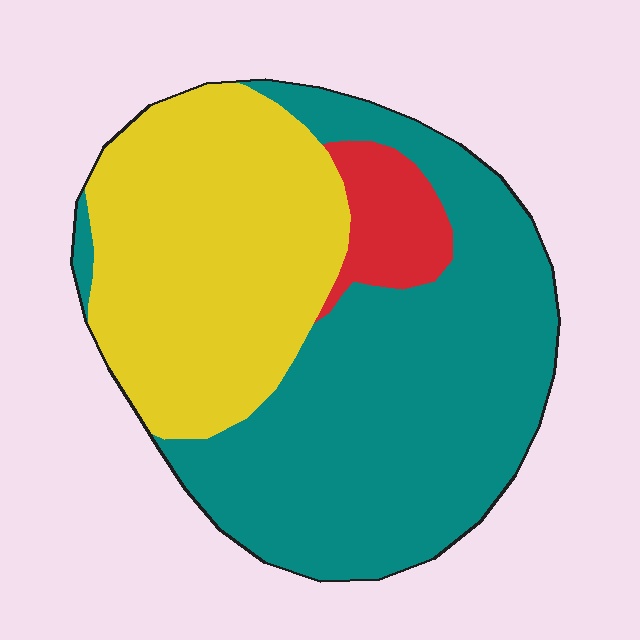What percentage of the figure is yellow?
Yellow covers around 40% of the figure.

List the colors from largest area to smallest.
From largest to smallest: teal, yellow, red.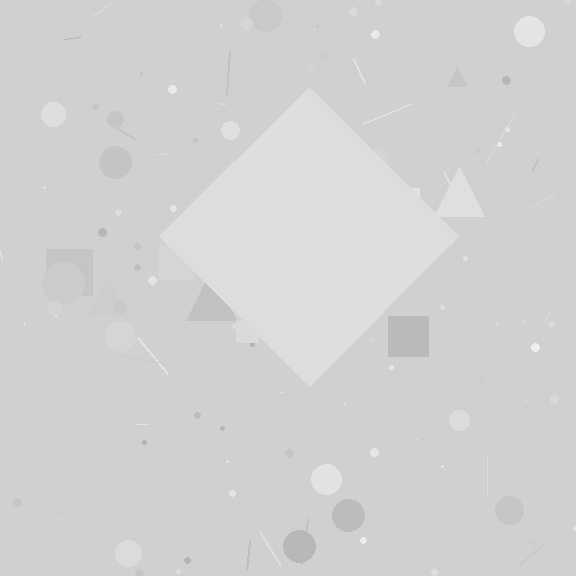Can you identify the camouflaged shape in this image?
The camouflaged shape is a diamond.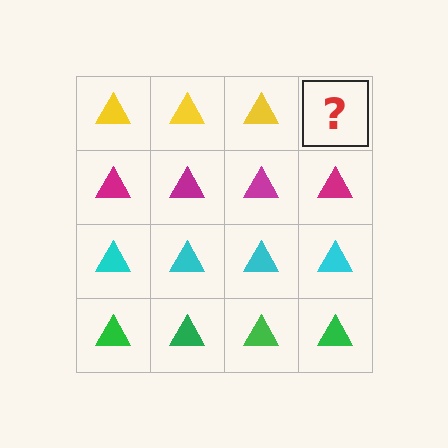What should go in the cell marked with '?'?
The missing cell should contain a yellow triangle.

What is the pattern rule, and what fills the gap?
The rule is that each row has a consistent color. The gap should be filled with a yellow triangle.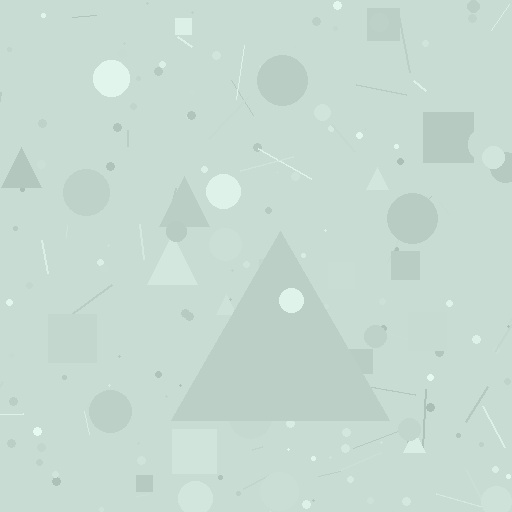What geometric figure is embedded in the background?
A triangle is embedded in the background.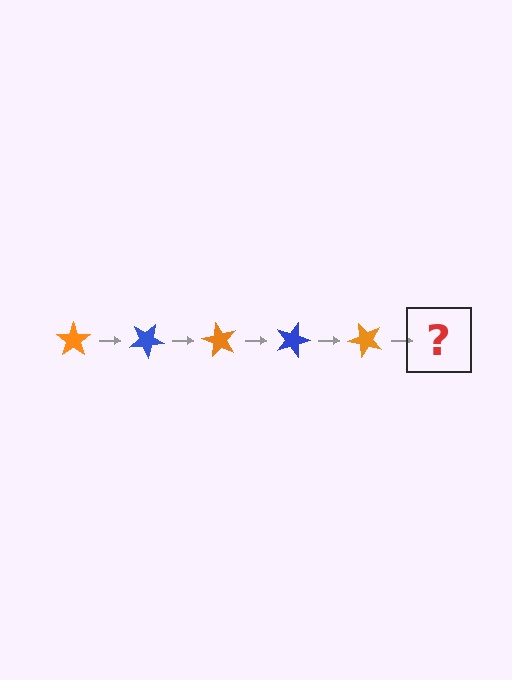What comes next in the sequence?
The next element should be a blue star, rotated 150 degrees from the start.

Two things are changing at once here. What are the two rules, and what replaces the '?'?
The two rules are that it rotates 30 degrees each step and the color cycles through orange and blue. The '?' should be a blue star, rotated 150 degrees from the start.